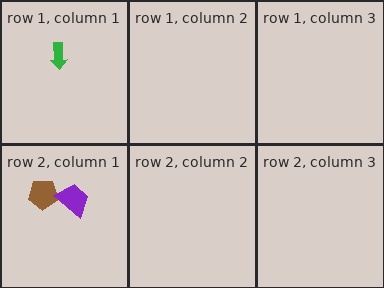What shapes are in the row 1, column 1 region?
The green arrow.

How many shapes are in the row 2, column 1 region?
2.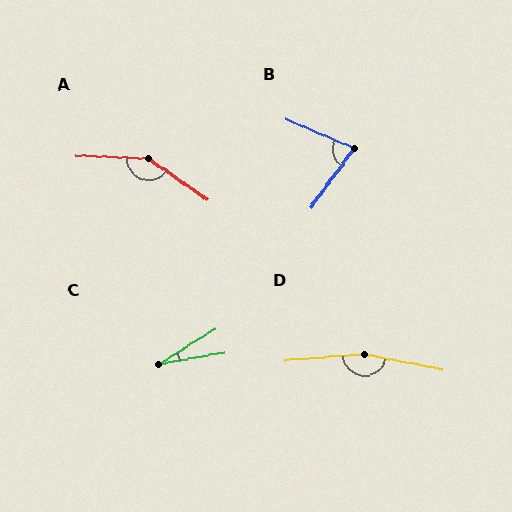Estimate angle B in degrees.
Approximately 77 degrees.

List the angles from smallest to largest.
C (22°), B (77°), A (147°), D (164°).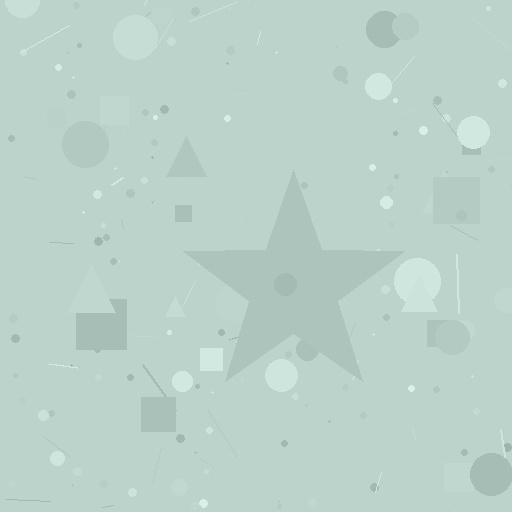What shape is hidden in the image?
A star is hidden in the image.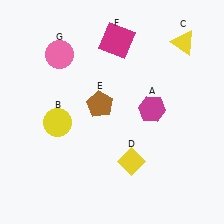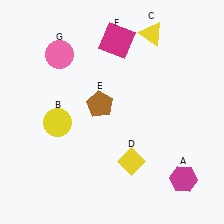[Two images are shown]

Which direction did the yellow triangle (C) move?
The yellow triangle (C) moved left.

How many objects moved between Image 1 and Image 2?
2 objects moved between the two images.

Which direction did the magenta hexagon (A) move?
The magenta hexagon (A) moved down.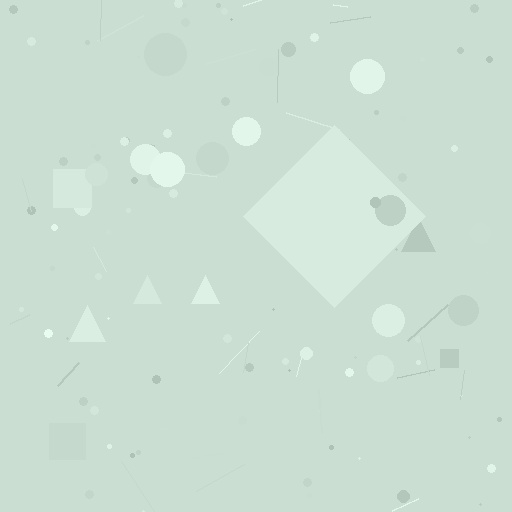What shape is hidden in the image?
A diamond is hidden in the image.